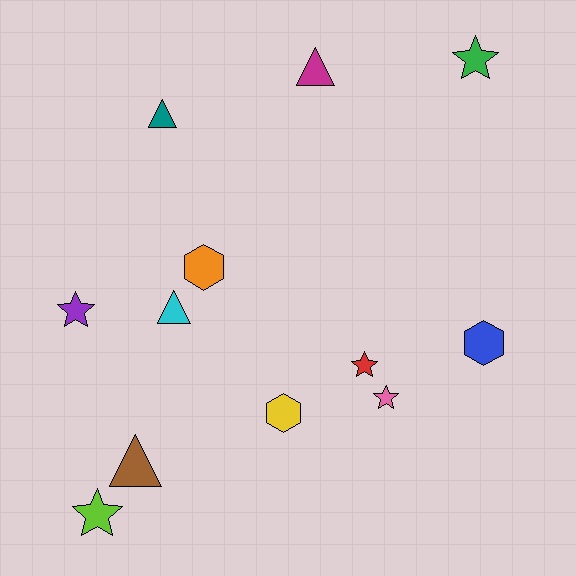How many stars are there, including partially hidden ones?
There are 5 stars.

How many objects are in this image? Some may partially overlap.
There are 12 objects.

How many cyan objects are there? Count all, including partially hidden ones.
There is 1 cyan object.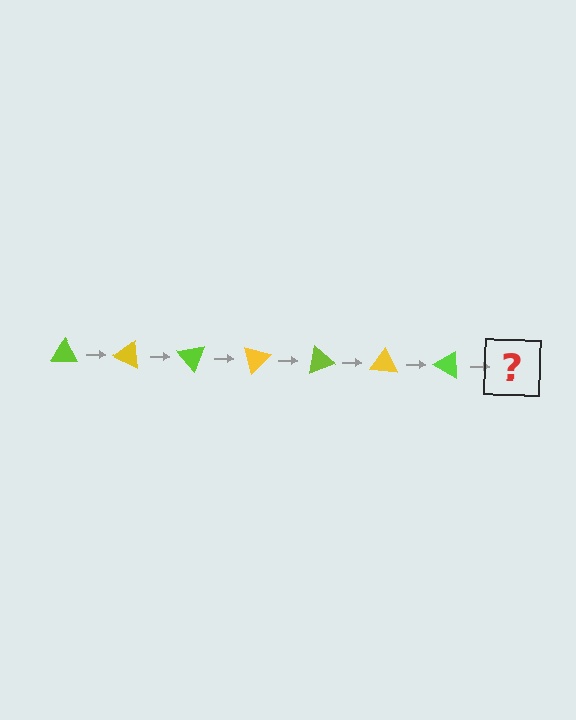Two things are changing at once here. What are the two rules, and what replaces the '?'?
The two rules are that it rotates 25 degrees each step and the color cycles through lime and yellow. The '?' should be a yellow triangle, rotated 175 degrees from the start.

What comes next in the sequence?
The next element should be a yellow triangle, rotated 175 degrees from the start.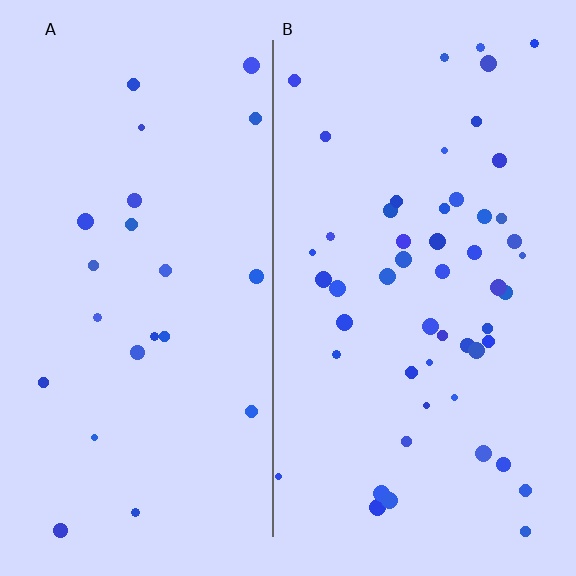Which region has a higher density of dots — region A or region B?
B (the right).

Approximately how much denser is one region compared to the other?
Approximately 2.3× — region B over region A.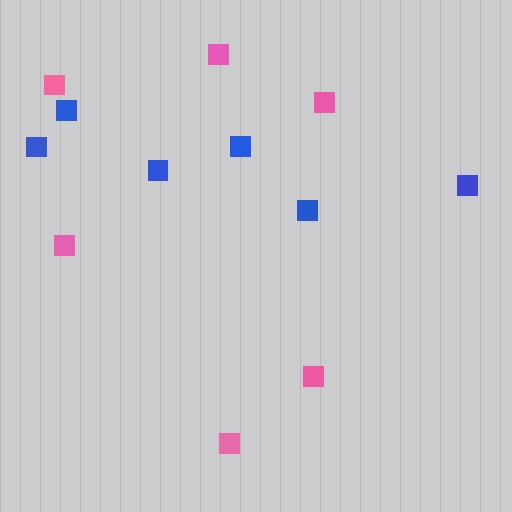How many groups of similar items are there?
There are 2 groups: one group of pink squares (6) and one group of blue squares (6).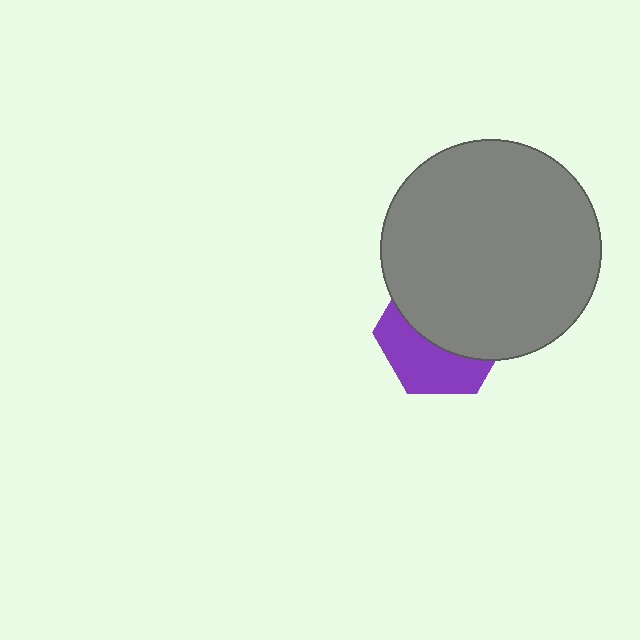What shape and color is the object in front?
The object in front is a gray circle.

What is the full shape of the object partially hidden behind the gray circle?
The partially hidden object is a purple hexagon.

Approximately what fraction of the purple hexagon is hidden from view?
Roughly 59% of the purple hexagon is hidden behind the gray circle.